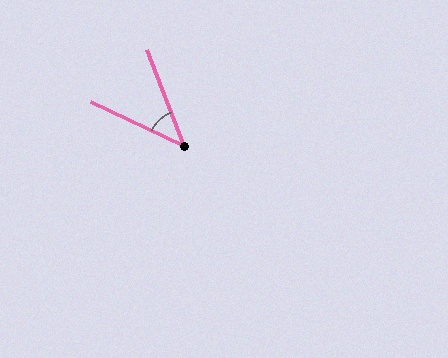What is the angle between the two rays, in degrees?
Approximately 44 degrees.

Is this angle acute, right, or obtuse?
It is acute.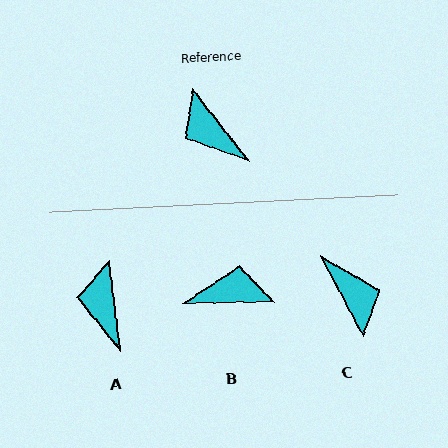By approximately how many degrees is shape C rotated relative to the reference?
Approximately 170 degrees counter-clockwise.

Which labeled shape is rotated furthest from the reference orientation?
C, about 170 degrees away.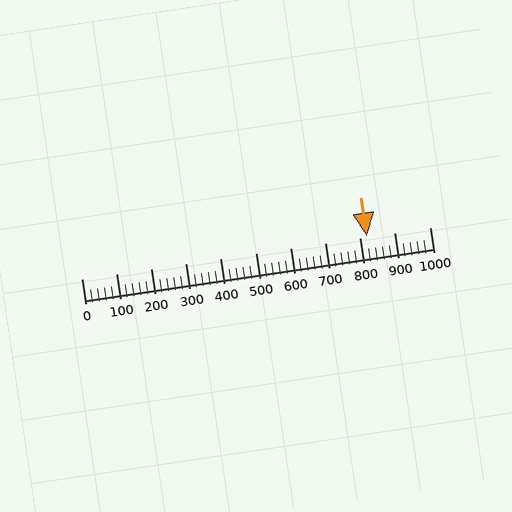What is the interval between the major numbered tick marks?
The major tick marks are spaced 100 units apart.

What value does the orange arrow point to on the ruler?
The orange arrow points to approximately 820.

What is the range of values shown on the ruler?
The ruler shows values from 0 to 1000.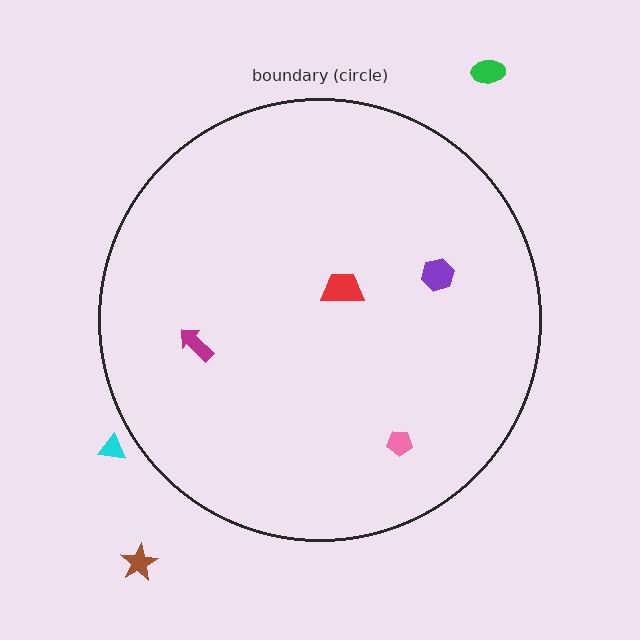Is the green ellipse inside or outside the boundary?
Outside.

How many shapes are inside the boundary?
4 inside, 3 outside.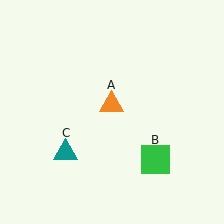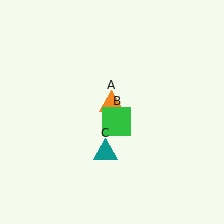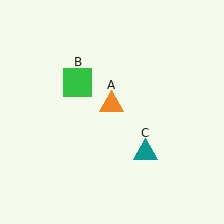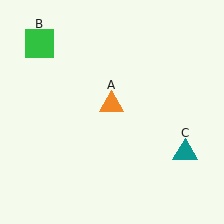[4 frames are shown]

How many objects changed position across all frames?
2 objects changed position: green square (object B), teal triangle (object C).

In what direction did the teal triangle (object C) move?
The teal triangle (object C) moved right.